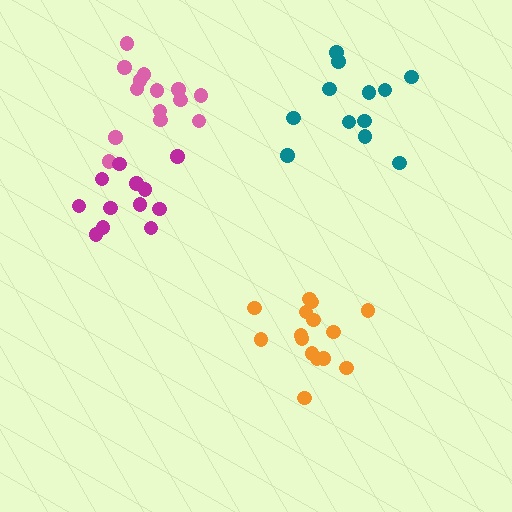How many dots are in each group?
Group 1: 15 dots, Group 2: 12 dots, Group 3: 14 dots, Group 4: 12 dots (53 total).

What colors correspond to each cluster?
The clusters are colored: orange, teal, pink, magenta.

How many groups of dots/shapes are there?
There are 4 groups.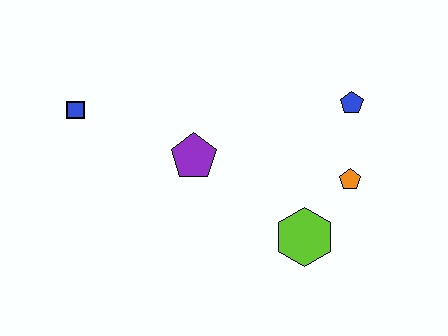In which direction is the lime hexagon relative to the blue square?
The lime hexagon is to the right of the blue square.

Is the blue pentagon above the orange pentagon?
Yes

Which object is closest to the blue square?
The purple pentagon is closest to the blue square.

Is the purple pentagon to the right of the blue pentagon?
No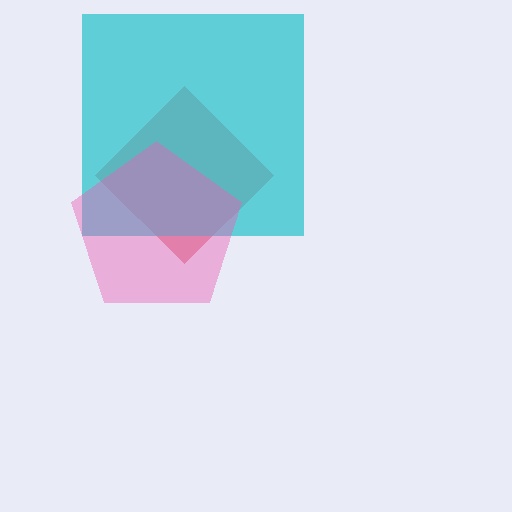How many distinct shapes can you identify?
There are 3 distinct shapes: a red diamond, a cyan square, a pink pentagon.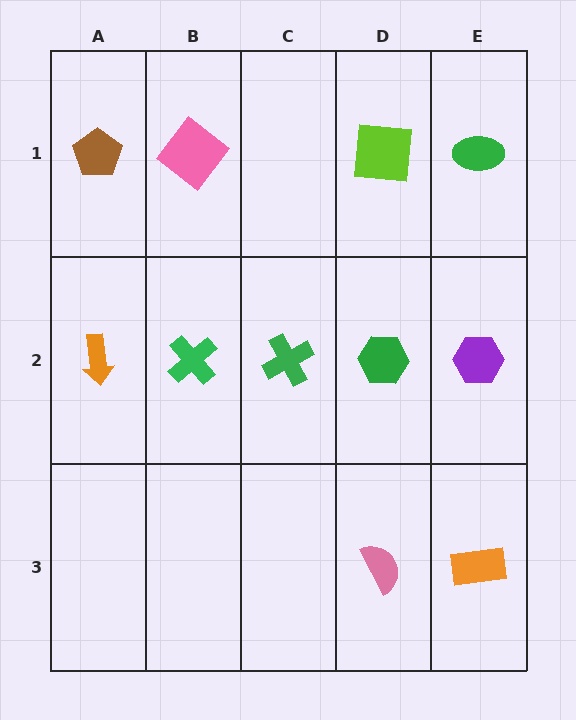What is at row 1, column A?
A brown pentagon.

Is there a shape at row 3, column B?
No, that cell is empty.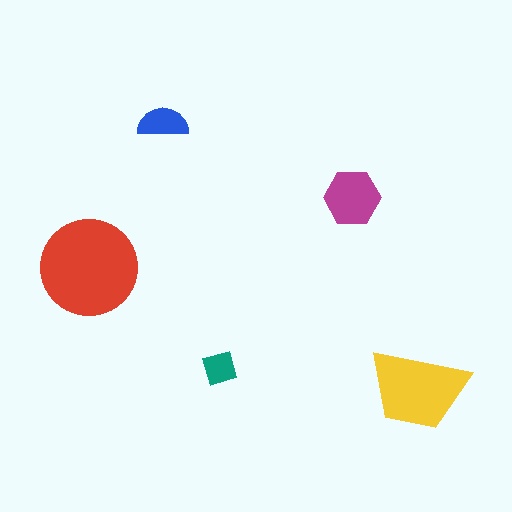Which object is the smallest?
The teal diamond.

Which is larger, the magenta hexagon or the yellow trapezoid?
The yellow trapezoid.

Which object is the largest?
The red circle.